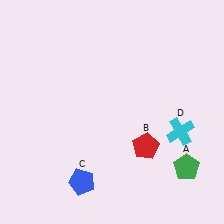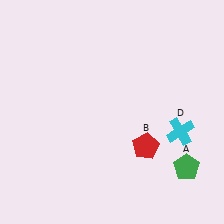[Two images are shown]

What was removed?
The blue pentagon (C) was removed in Image 2.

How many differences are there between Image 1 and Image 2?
There is 1 difference between the two images.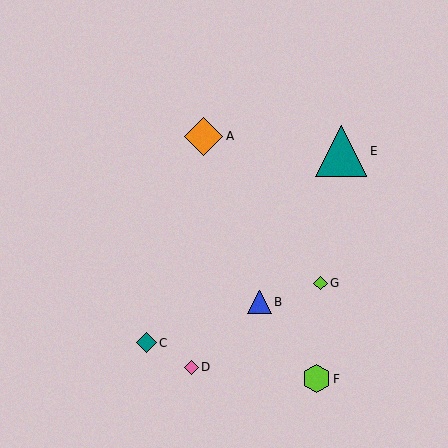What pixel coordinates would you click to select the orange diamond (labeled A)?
Click at (204, 136) to select the orange diamond A.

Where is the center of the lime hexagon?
The center of the lime hexagon is at (316, 379).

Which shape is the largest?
The teal triangle (labeled E) is the largest.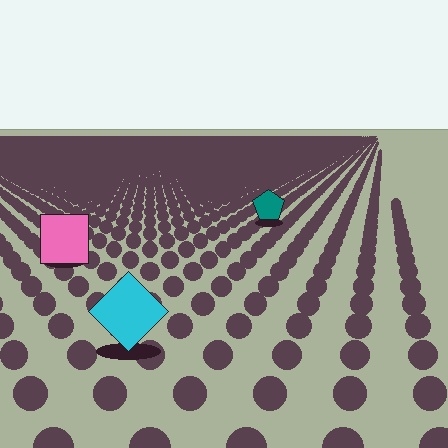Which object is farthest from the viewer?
The teal pentagon is farthest from the viewer. It appears smaller and the ground texture around it is denser.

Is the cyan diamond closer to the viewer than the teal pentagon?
Yes. The cyan diamond is closer — you can tell from the texture gradient: the ground texture is coarser near it.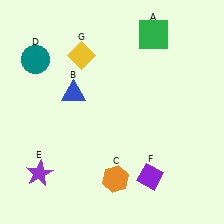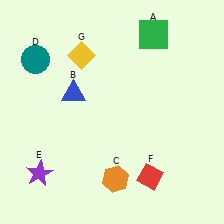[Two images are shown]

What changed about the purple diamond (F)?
In Image 1, F is purple. In Image 2, it changed to red.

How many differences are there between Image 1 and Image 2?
There is 1 difference between the two images.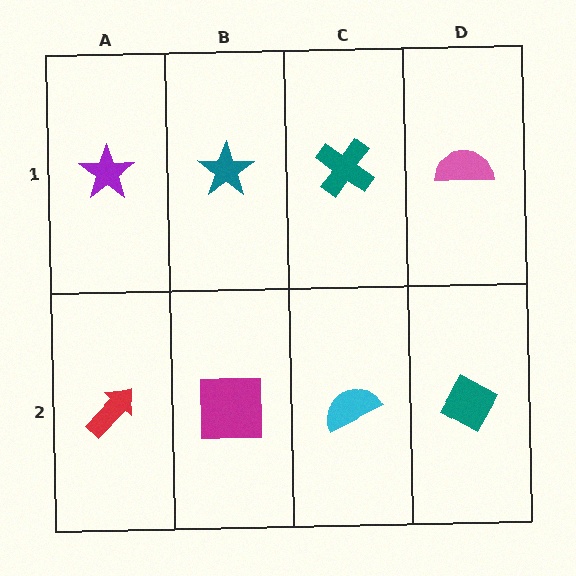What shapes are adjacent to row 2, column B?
A teal star (row 1, column B), a red arrow (row 2, column A), a cyan semicircle (row 2, column C).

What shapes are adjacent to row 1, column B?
A magenta square (row 2, column B), a purple star (row 1, column A), a teal cross (row 1, column C).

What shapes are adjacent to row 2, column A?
A purple star (row 1, column A), a magenta square (row 2, column B).